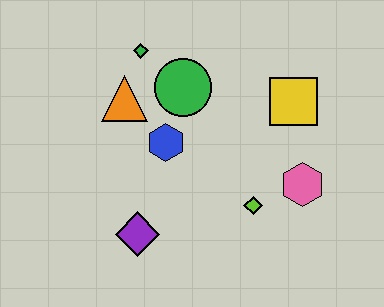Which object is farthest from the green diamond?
The pink hexagon is farthest from the green diamond.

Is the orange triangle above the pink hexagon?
Yes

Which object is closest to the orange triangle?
The green diamond is closest to the orange triangle.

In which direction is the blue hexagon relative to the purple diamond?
The blue hexagon is above the purple diamond.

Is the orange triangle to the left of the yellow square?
Yes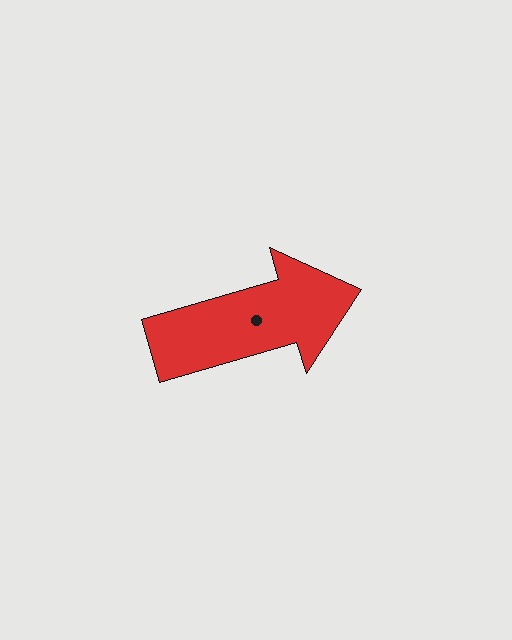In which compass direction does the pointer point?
East.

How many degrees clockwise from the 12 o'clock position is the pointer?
Approximately 74 degrees.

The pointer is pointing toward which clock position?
Roughly 2 o'clock.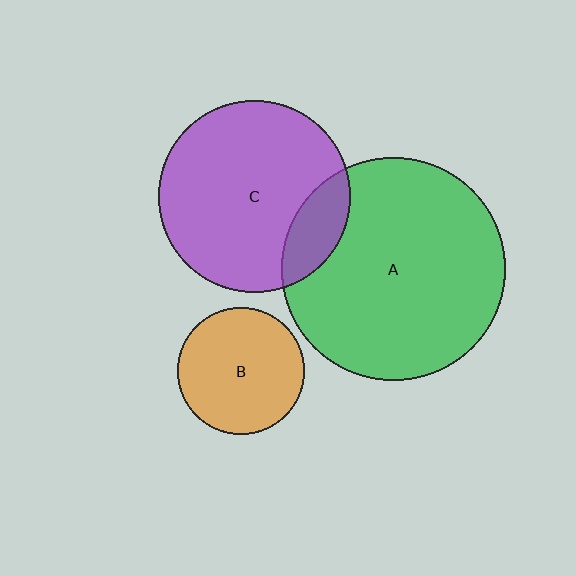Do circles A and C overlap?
Yes.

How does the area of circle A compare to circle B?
Approximately 3.1 times.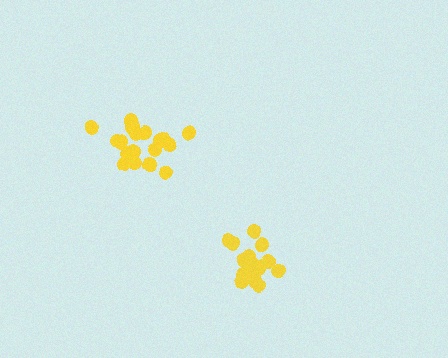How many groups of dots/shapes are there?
There are 2 groups.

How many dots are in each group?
Group 1: 19 dots, Group 2: 16 dots (35 total).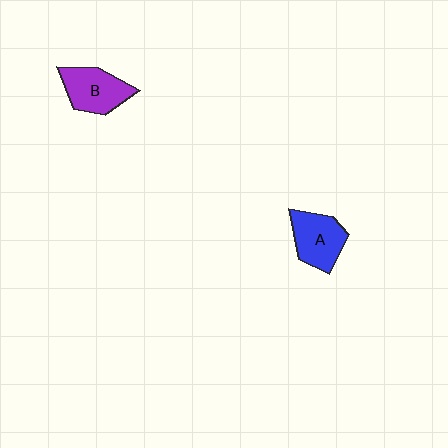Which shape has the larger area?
Shape B (purple).